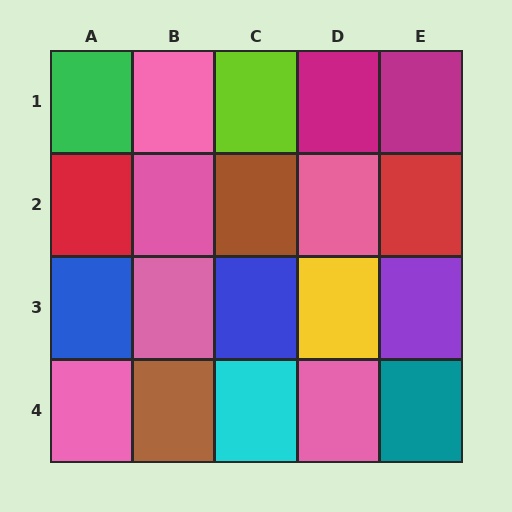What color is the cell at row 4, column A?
Pink.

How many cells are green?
1 cell is green.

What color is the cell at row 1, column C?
Lime.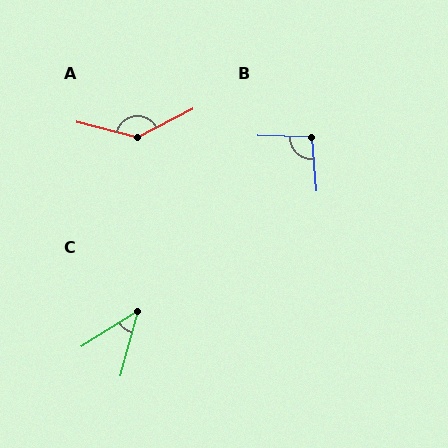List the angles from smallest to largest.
C (43°), B (96°), A (138°).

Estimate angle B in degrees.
Approximately 96 degrees.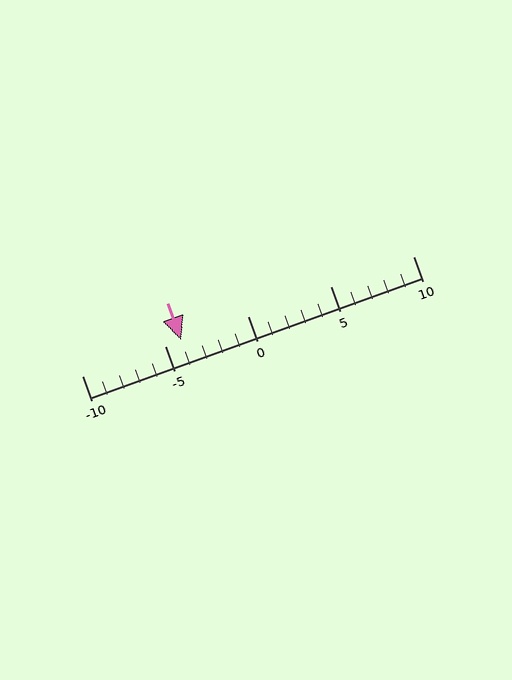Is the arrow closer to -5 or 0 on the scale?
The arrow is closer to -5.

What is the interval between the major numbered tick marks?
The major tick marks are spaced 5 units apart.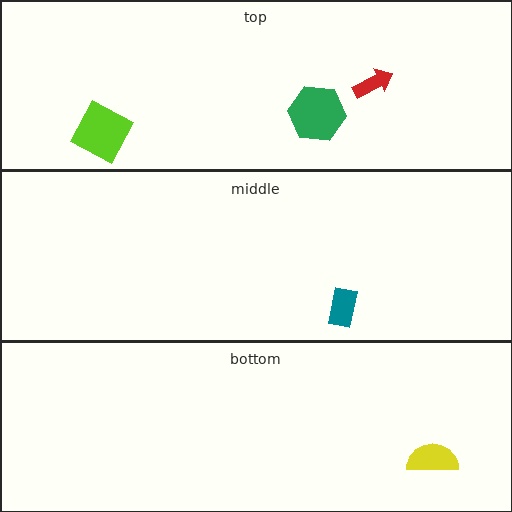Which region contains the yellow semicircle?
The bottom region.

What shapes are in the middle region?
The teal rectangle.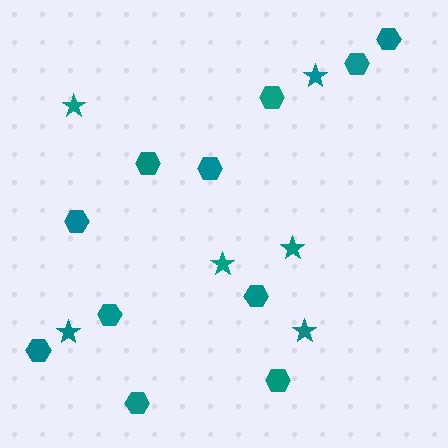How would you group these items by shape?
There are 2 groups: one group of stars (6) and one group of hexagons (11).